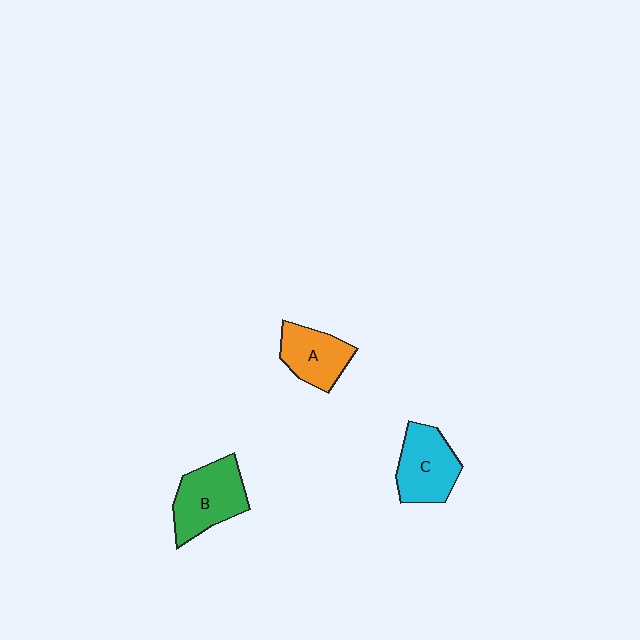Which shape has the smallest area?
Shape A (orange).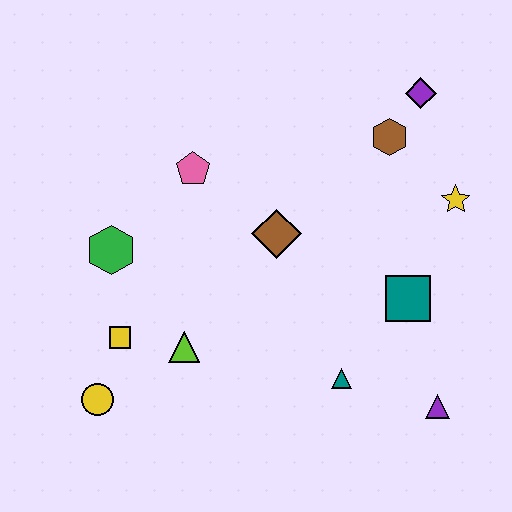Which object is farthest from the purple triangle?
The green hexagon is farthest from the purple triangle.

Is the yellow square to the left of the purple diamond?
Yes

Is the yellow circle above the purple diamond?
No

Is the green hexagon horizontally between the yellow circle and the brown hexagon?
Yes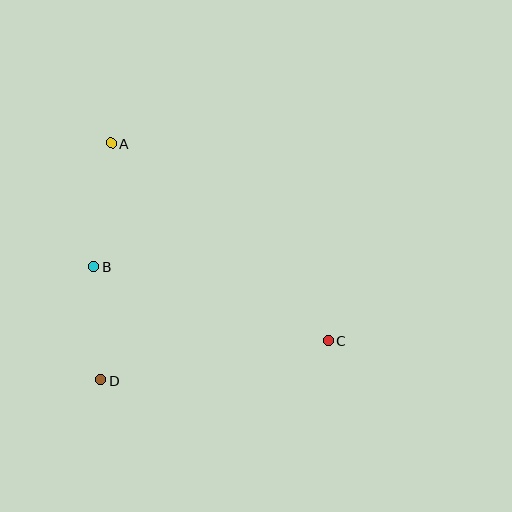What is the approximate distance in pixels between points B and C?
The distance between B and C is approximately 246 pixels.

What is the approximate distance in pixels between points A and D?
The distance between A and D is approximately 237 pixels.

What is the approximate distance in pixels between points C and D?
The distance between C and D is approximately 231 pixels.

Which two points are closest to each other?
Points B and D are closest to each other.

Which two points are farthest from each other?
Points A and C are farthest from each other.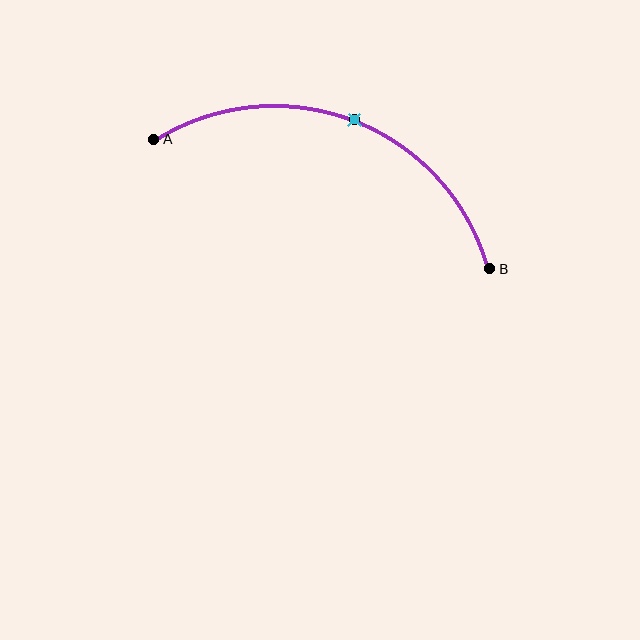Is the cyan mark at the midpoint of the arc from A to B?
Yes. The cyan mark lies on the arc at equal arc-length from both A and B — it is the arc midpoint.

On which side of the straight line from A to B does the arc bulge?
The arc bulges above the straight line connecting A and B.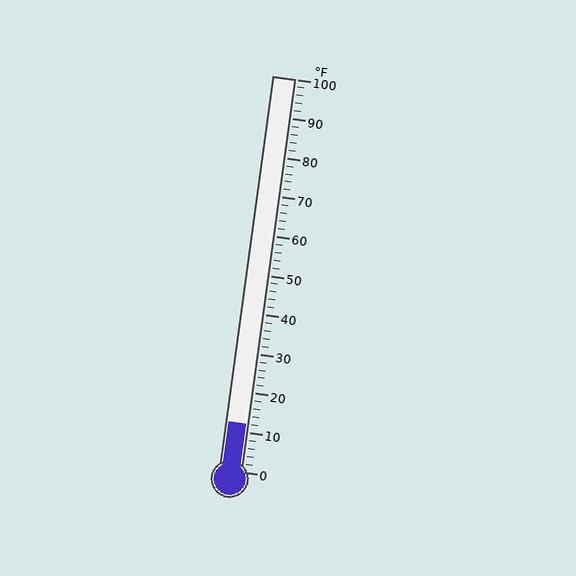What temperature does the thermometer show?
The thermometer shows approximately 12°F.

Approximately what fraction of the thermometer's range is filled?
The thermometer is filled to approximately 10% of its range.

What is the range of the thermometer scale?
The thermometer scale ranges from 0°F to 100°F.